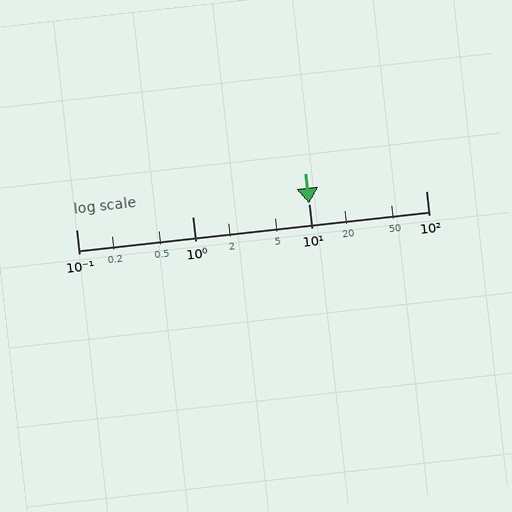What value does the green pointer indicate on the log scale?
The pointer indicates approximately 10.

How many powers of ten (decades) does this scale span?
The scale spans 3 decades, from 0.1 to 100.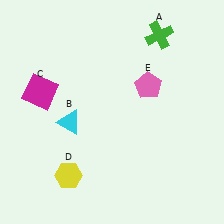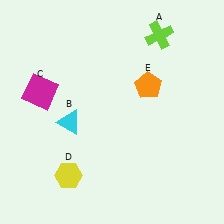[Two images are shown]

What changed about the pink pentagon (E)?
In Image 1, E is pink. In Image 2, it changed to orange.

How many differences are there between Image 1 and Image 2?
There are 2 differences between the two images.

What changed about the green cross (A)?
In Image 1, A is green. In Image 2, it changed to lime.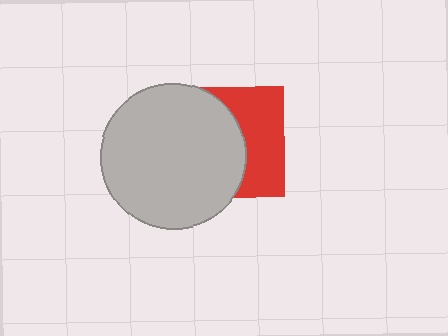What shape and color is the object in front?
The object in front is a light gray circle.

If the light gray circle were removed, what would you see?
You would see the complete red square.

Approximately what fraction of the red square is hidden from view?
Roughly 57% of the red square is hidden behind the light gray circle.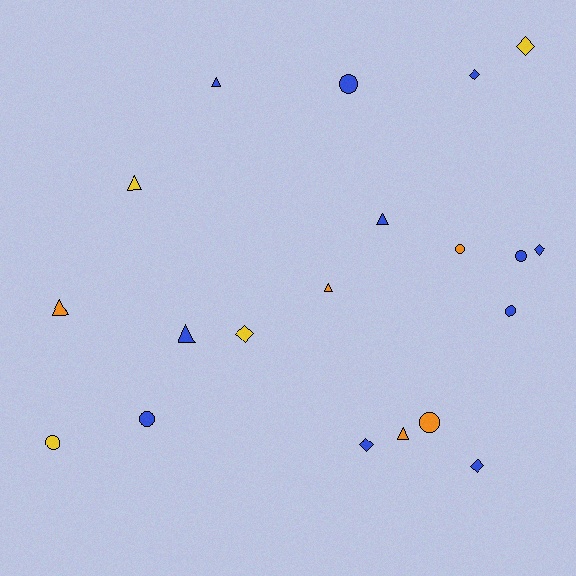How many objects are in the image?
There are 20 objects.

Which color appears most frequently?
Blue, with 11 objects.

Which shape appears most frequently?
Circle, with 7 objects.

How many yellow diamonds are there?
There are 2 yellow diamonds.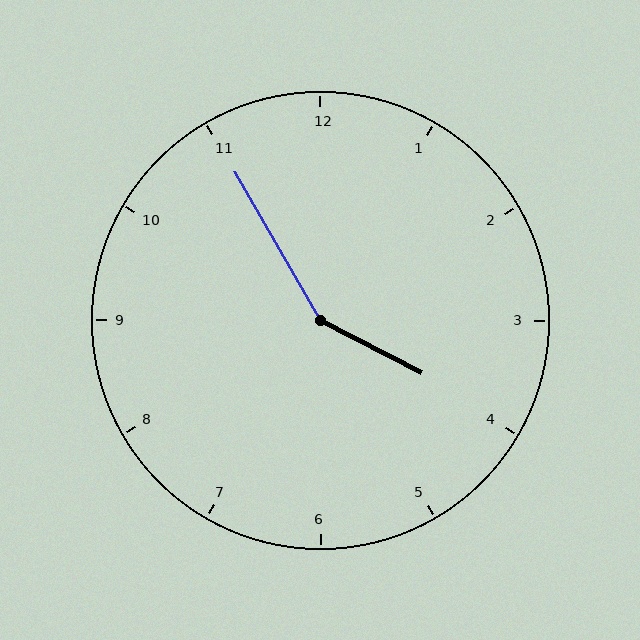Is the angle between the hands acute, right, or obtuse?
It is obtuse.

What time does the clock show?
3:55.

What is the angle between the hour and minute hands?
Approximately 148 degrees.